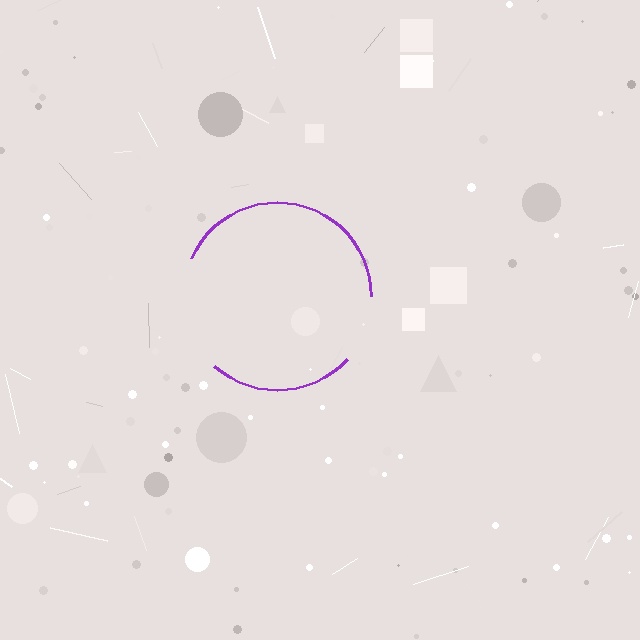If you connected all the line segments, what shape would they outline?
They would outline a circle.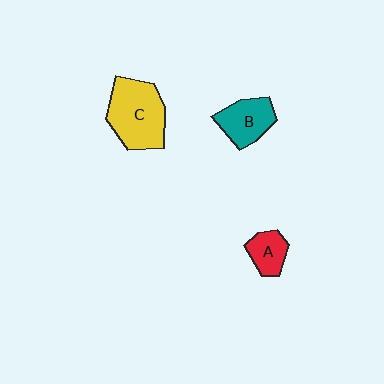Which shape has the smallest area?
Shape A (red).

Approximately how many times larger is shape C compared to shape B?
Approximately 1.6 times.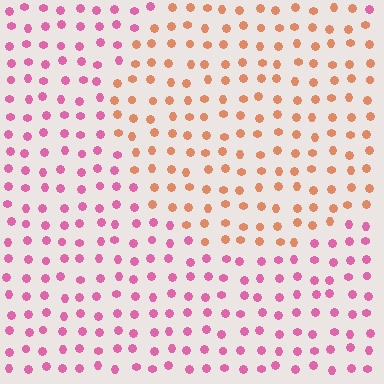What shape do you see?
I see a circle.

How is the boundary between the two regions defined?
The boundary is defined purely by a slight shift in hue (about 52 degrees). Spacing, size, and orientation are identical on both sides.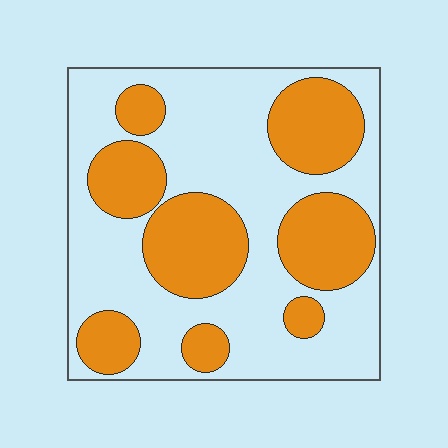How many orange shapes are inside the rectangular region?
8.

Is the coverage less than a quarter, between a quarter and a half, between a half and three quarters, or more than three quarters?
Between a quarter and a half.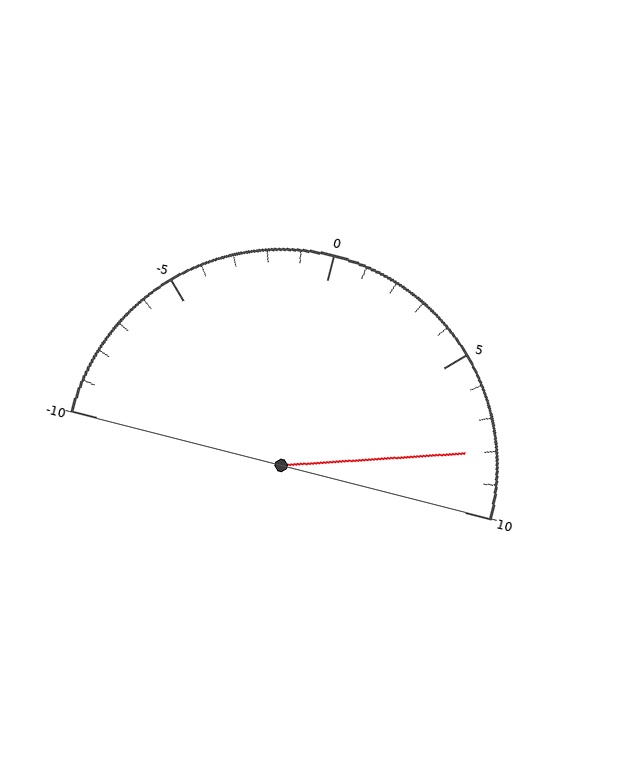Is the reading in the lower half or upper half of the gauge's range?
The reading is in the upper half of the range (-10 to 10).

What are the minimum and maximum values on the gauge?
The gauge ranges from -10 to 10.